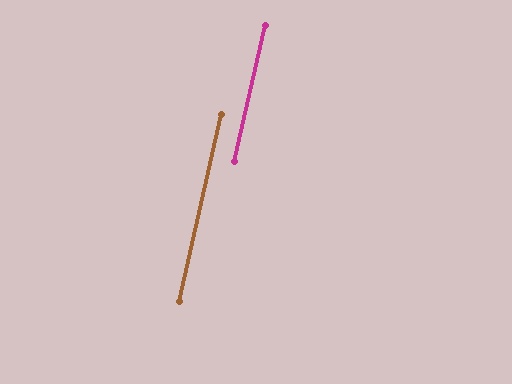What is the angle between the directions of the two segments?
Approximately 0 degrees.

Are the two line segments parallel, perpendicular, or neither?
Parallel — their directions differ by only 0.1°.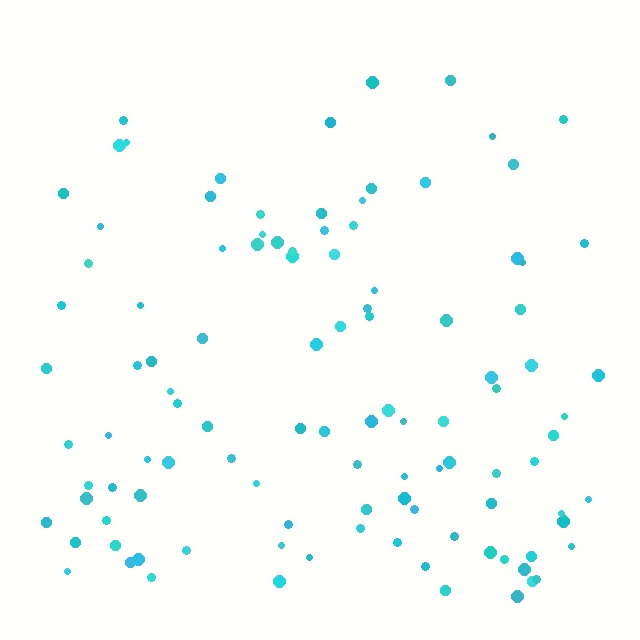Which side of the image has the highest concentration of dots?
The bottom.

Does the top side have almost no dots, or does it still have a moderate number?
Still a moderate number, just noticeably fewer than the bottom.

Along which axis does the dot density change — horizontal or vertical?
Vertical.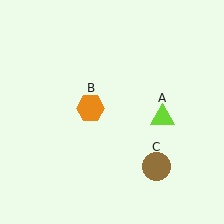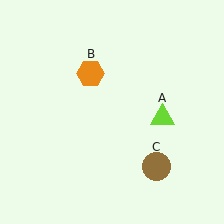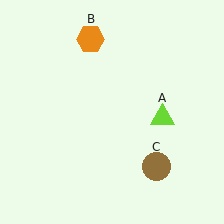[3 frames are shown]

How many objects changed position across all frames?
1 object changed position: orange hexagon (object B).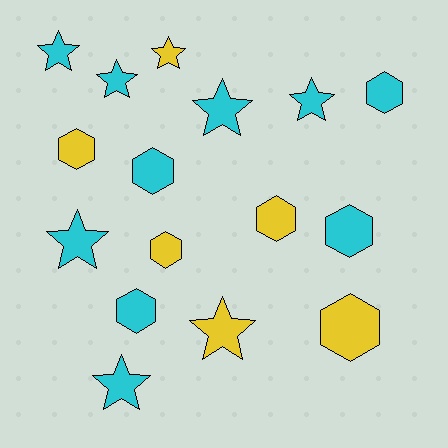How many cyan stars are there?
There are 6 cyan stars.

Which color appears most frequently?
Cyan, with 10 objects.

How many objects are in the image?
There are 16 objects.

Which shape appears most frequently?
Star, with 8 objects.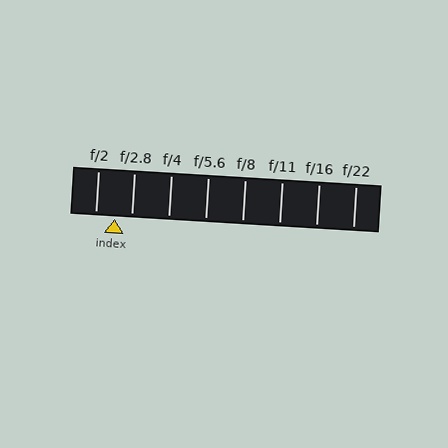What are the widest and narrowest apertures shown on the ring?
The widest aperture shown is f/2 and the narrowest is f/22.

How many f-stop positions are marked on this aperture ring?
There are 8 f-stop positions marked.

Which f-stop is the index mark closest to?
The index mark is closest to f/2.8.